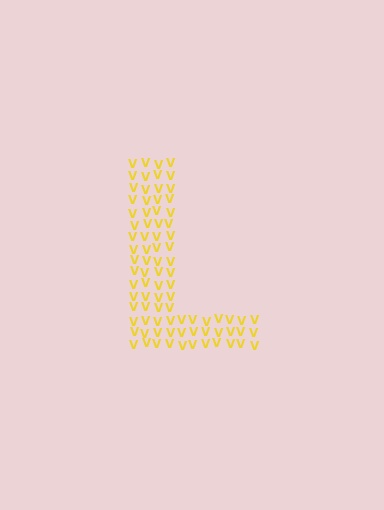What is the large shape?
The large shape is the letter L.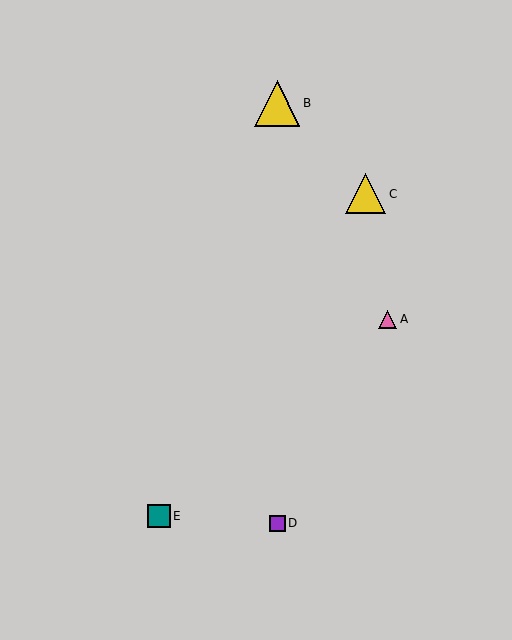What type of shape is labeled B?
Shape B is a yellow triangle.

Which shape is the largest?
The yellow triangle (labeled B) is the largest.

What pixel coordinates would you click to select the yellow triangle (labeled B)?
Click at (277, 103) to select the yellow triangle B.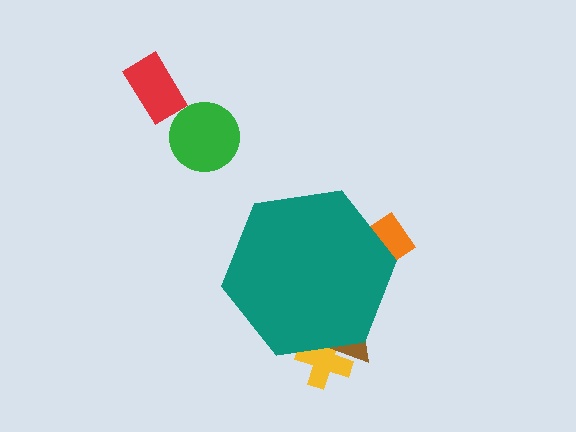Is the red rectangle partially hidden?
No, the red rectangle is fully visible.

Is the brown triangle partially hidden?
Yes, the brown triangle is partially hidden behind the teal hexagon.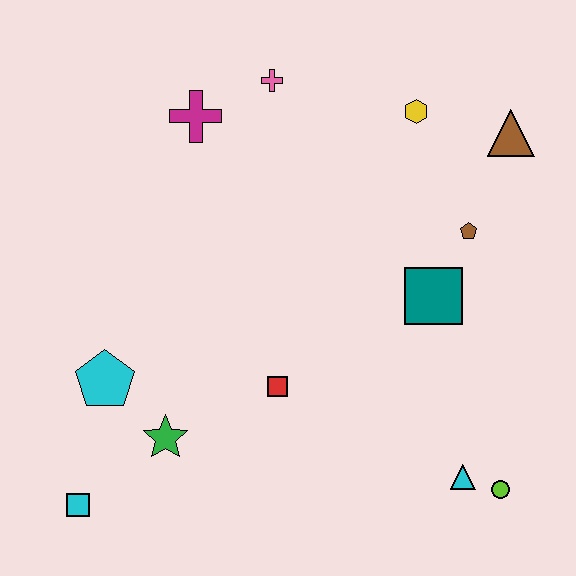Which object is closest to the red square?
The green star is closest to the red square.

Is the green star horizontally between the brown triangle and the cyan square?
Yes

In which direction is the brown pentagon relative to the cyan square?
The brown pentagon is to the right of the cyan square.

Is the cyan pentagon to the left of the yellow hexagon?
Yes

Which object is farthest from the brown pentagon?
The cyan square is farthest from the brown pentagon.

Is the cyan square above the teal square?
No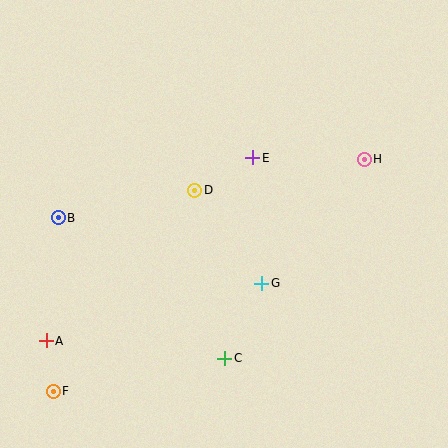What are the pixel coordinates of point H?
Point H is at (364, 159).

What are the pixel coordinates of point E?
Point E is at (253, 158).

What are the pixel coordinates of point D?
Point D is at (195, 190).